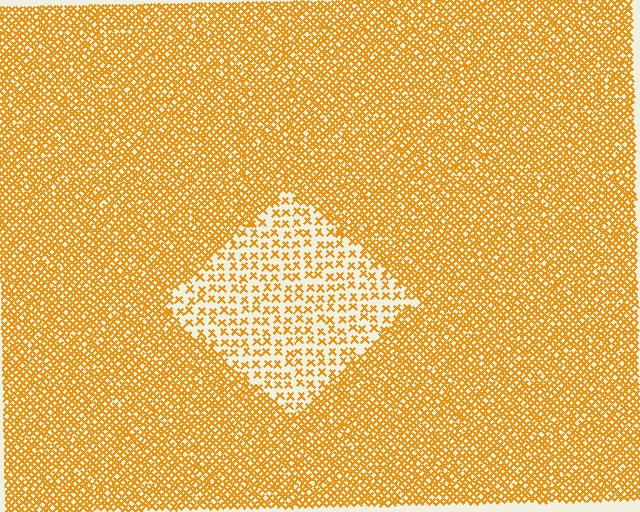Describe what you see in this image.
The image contains small orange elements arranged at two different densities. A diamond-shaped region is visible where the elements are less densely packed than the surrounding area.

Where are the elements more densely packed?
The elements are more densely packed outside the diamond boundary.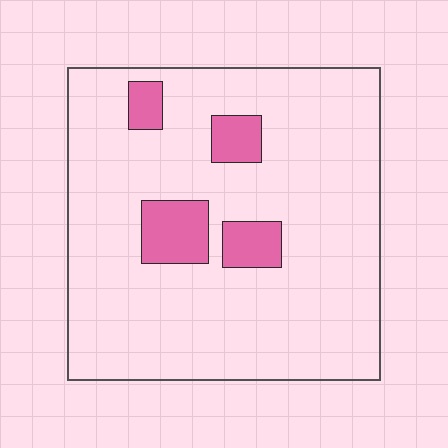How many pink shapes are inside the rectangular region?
4.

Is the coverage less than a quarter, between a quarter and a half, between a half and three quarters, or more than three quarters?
Less than a quarter.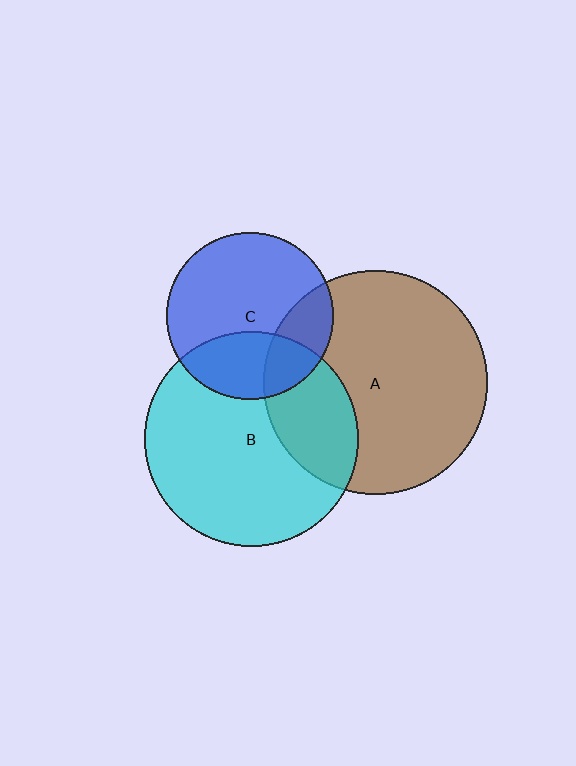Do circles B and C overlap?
Yes.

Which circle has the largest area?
Circle A (brown).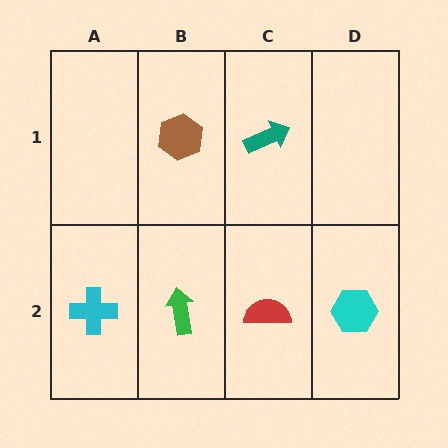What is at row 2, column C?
A red semicircle.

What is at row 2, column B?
A green arrow.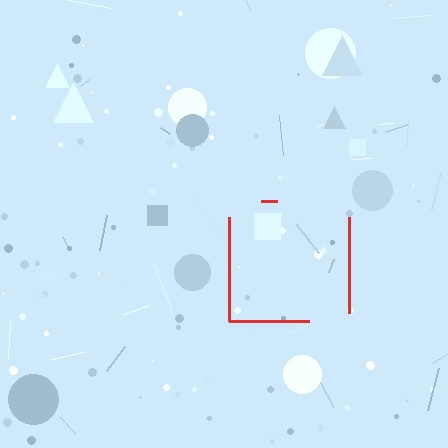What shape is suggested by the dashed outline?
The dashed outline suggests a square.